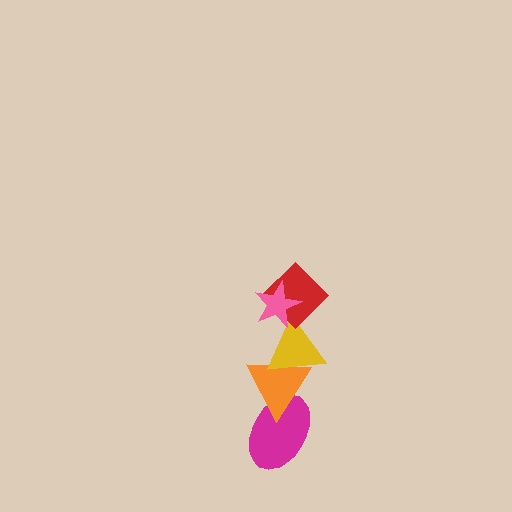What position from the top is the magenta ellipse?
The magenta ellipse is 5th from the top.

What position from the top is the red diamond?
The red diamond is 2nd from the top.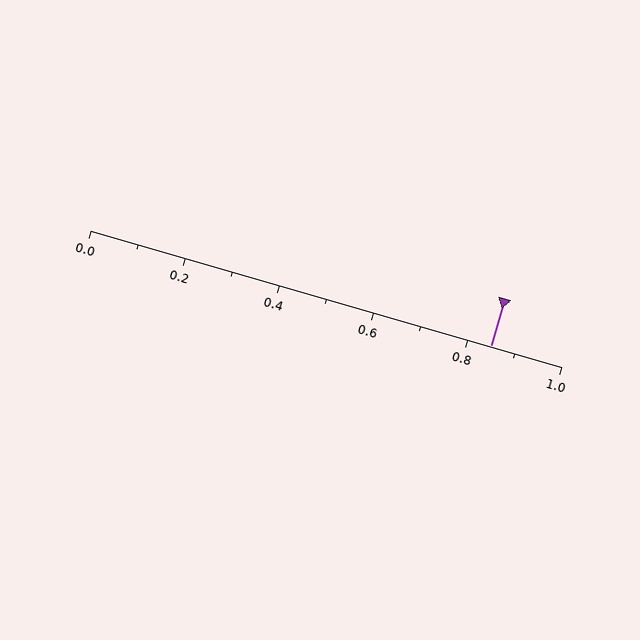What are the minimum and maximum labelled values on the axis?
The axis runs from 0.0 to 1.0.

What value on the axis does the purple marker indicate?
The marker indicates approximately 0.85.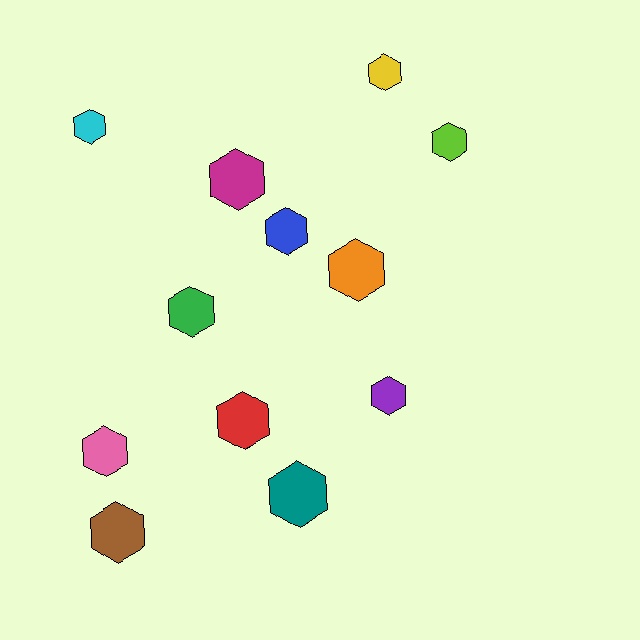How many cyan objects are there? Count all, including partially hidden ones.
There is 1 cyan object.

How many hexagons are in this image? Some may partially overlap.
There are 12 hexagons.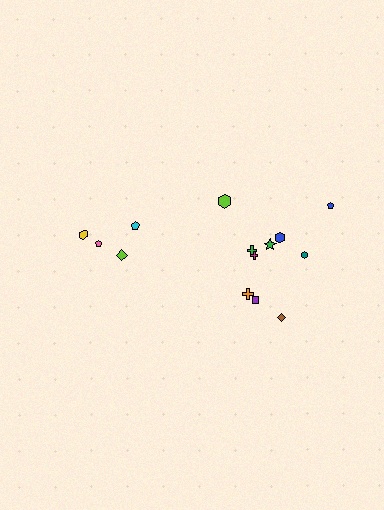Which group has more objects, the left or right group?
The right group.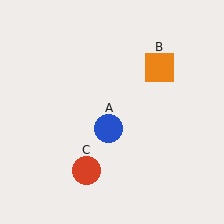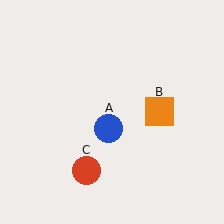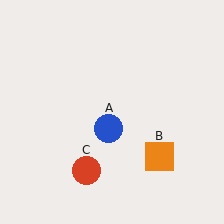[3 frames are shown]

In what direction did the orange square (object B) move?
The orange square (object B) moved down.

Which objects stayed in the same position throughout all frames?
Blue circle (object A) and red circle (object C) remained stationary.